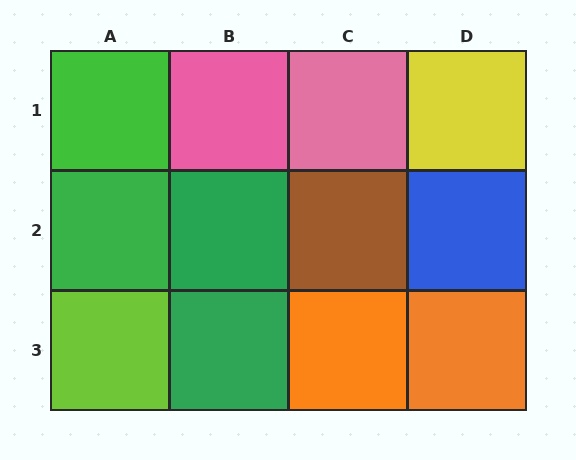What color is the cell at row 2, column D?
Blue.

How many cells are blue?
1 cell is blue.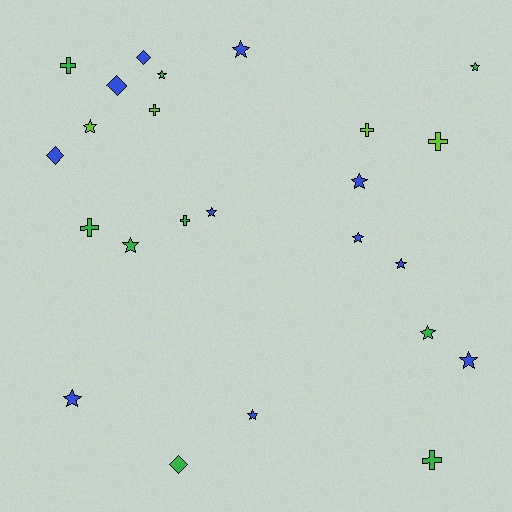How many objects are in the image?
There are 24 objects.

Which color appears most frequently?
Blue, with 11 objects.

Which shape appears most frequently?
Star, with 13 objects.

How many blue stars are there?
There are 8 blue stars.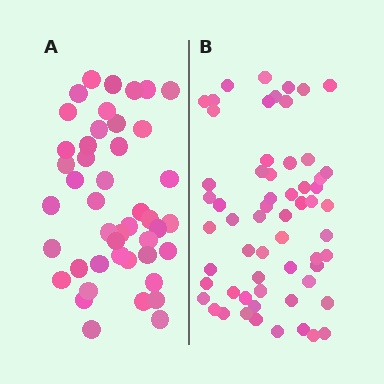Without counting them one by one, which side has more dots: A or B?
Region B (the right region) has more dots.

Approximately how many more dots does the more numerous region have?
Region B has approximately 15 more dots than region A.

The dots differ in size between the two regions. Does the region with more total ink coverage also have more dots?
No. Region A has more total ink coverage because its dots are larger, but region B actually contains more individual dots. Total area can be misleading — the number of items is what matters here.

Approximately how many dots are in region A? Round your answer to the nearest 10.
About 40 dots. (The exact count is 45, which rounds to 40.)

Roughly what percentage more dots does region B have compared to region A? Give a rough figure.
About 35% more.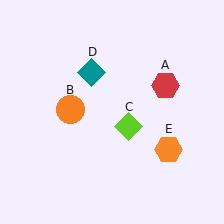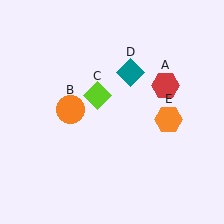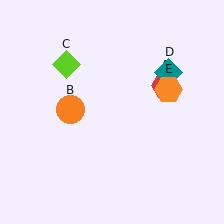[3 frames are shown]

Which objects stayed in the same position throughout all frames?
Red hexagon (object A) and orange circle (object B) remained stationary.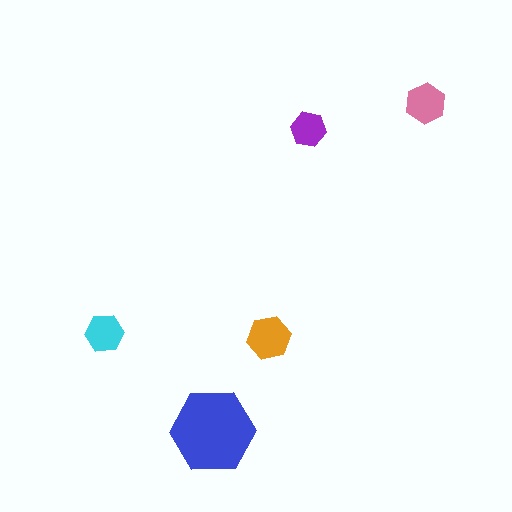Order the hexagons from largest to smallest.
the blue one, the orange one, the pink one, the cyan one, the purple one.